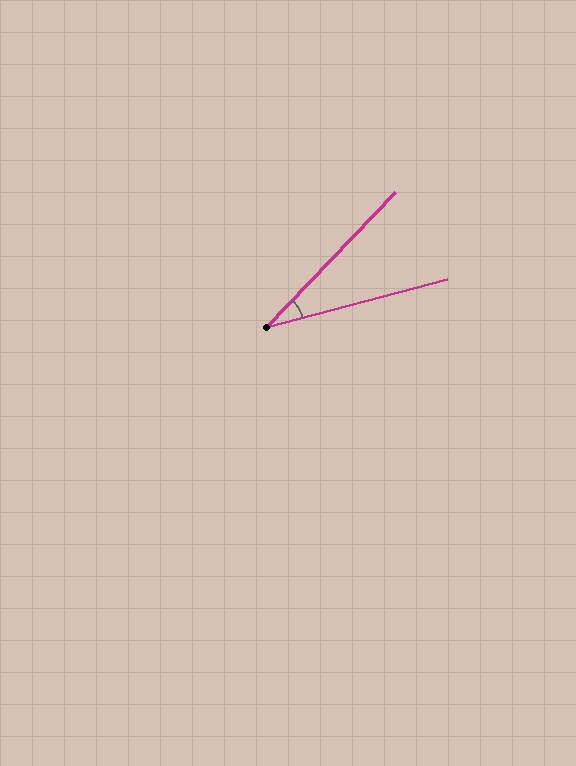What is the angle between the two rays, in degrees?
Approximately 31 degrees.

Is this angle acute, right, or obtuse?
It is acute.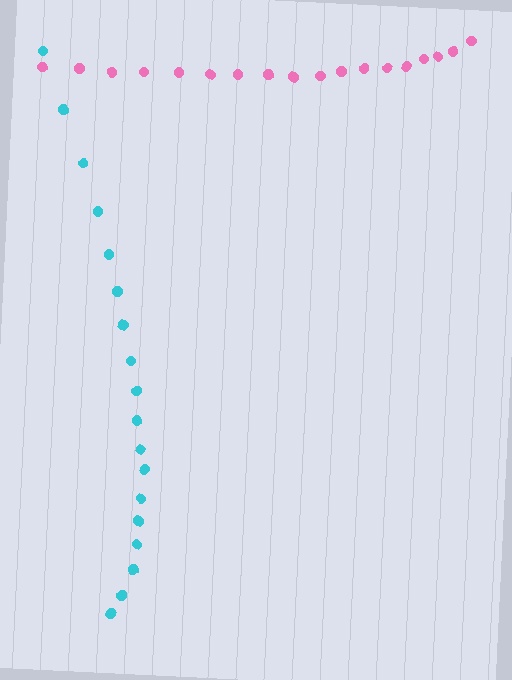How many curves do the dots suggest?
There are 2 distinct paths.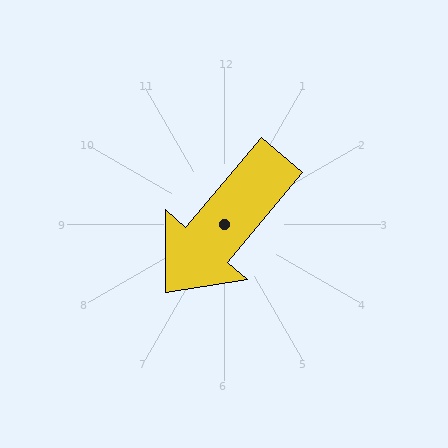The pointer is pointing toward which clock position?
Roughly 7 o'clock.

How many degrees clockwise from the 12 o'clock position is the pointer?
Approximately 220 degrees.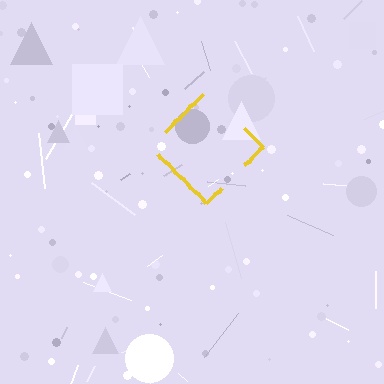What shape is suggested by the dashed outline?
The dashed outline suggests a diamond.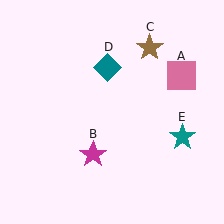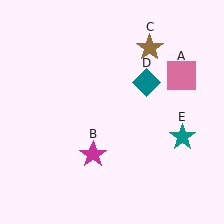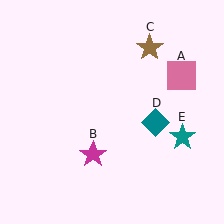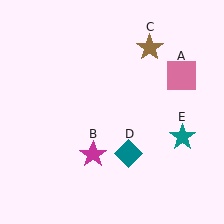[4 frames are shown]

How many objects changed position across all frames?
1 object changed position: teal diamond (object D).